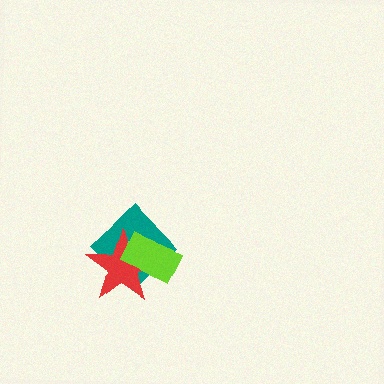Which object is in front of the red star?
The lime rectangle is in front of the red star.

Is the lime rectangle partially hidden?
No, no other shape covers it.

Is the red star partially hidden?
Yes, it is partially covered by another shape.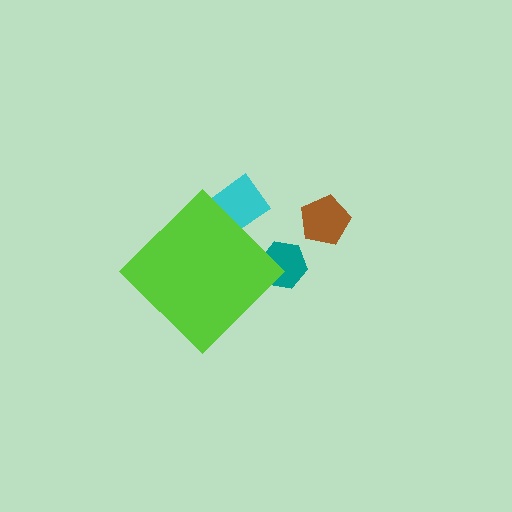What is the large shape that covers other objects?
A lime diamond.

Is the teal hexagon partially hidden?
Yes, the teal hexagon is partially hidden behind the lime diamond.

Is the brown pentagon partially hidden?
No, the brown pentagon is fully visible.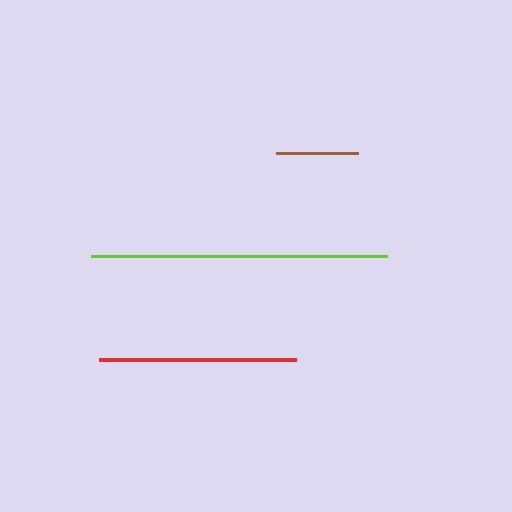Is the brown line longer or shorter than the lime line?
The lime line is longer than the brown line.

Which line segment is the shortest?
The brown line is the shortest at approximately 82 pixels.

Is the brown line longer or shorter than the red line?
The red line is longer than the brown line.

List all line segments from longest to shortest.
From longest to shortest: lime, red, brown.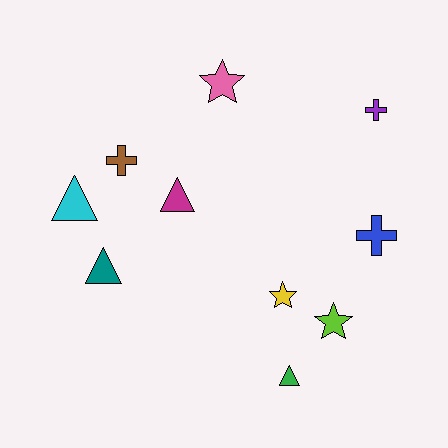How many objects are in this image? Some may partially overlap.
There are 10 objects.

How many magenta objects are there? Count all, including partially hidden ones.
There is 1 magenta object.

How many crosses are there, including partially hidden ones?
There are 3 crosses.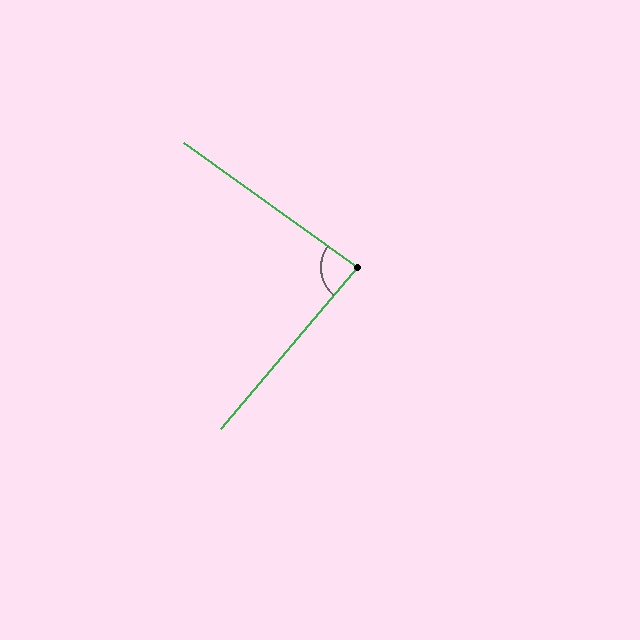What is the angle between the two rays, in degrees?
Approximately 85 degrees.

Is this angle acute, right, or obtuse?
It is approximately a right angle.